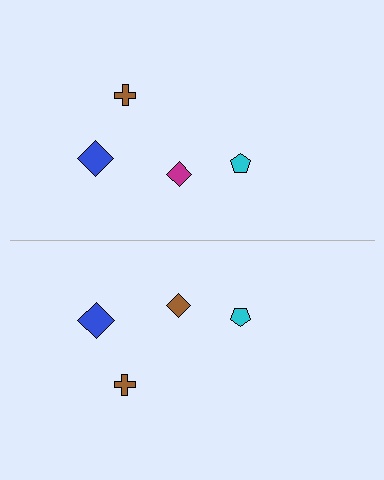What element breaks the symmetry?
The brown diamond on the bottom side breaks the symmetry — its mirror counterpart is magenta.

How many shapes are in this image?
There are 8 shapes in this image.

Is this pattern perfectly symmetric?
No, the pattern is not perfectly symmetric. The brown diamond on the bottom side breaks the symmetry — its mirror counterpart is magenta.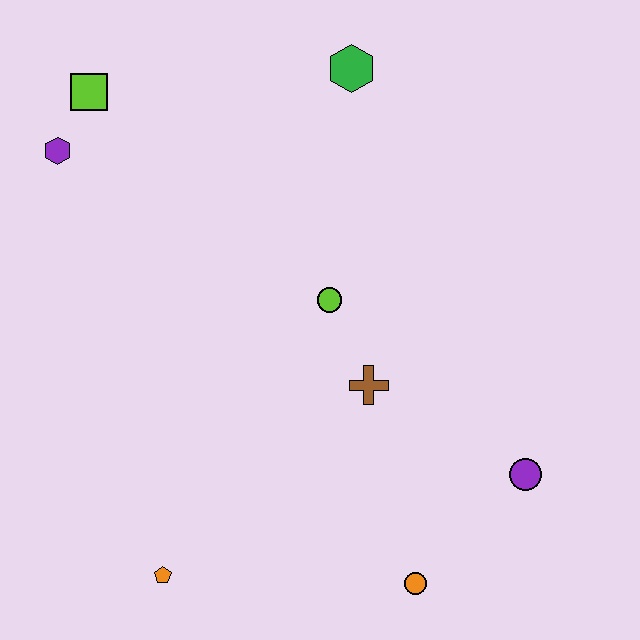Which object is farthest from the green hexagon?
The orange pentagon is farthest from the green hexagon.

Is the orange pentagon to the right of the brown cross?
No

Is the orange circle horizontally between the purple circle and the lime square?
Yes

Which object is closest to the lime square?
The purple hexagon is closest to the lime square.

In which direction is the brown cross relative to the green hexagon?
The brown cross is below the green hexagon.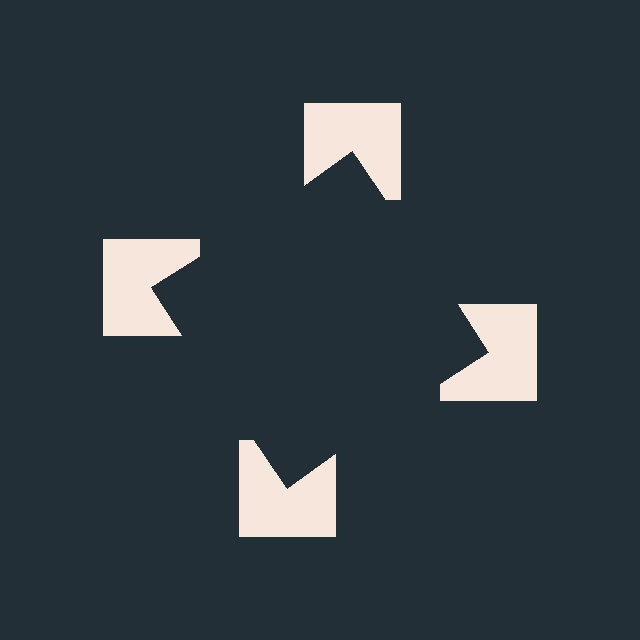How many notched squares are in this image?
There are 4 — one at each vertex of the illusory square.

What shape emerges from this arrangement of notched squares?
An illusory square — its edges are inferred from the aligned wedge cuts in the notched squares, not physically drawn.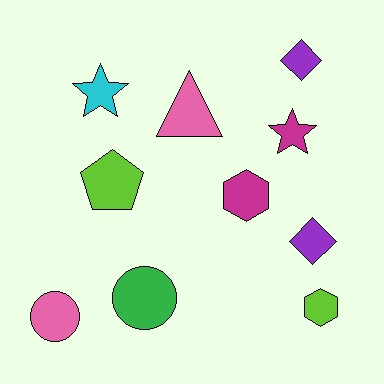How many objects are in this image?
There are 10 objects.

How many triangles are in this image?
There is 1 triangle.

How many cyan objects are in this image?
There is 1 cyan object.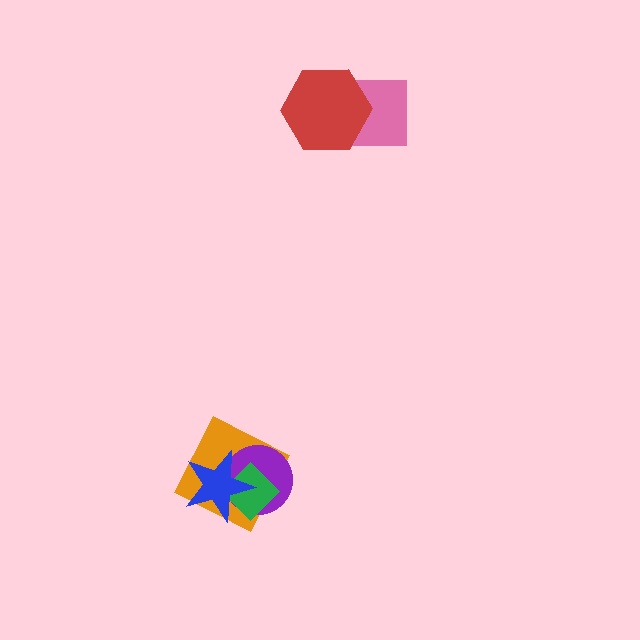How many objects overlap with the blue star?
3 objects overlap with the blue star.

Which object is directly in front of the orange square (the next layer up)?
The purple circle is directly in front of the orange square.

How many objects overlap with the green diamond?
3 objects overlap with the green diamond.